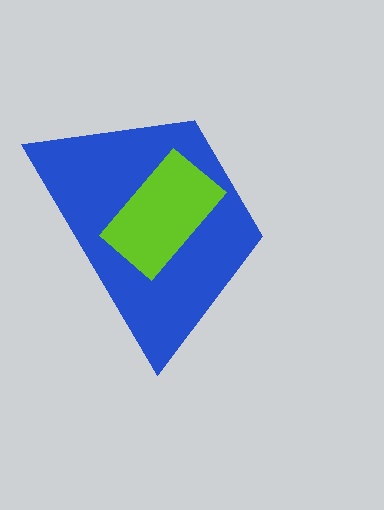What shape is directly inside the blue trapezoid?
The lime rectangle.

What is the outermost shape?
The blue trapezoid.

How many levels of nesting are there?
2.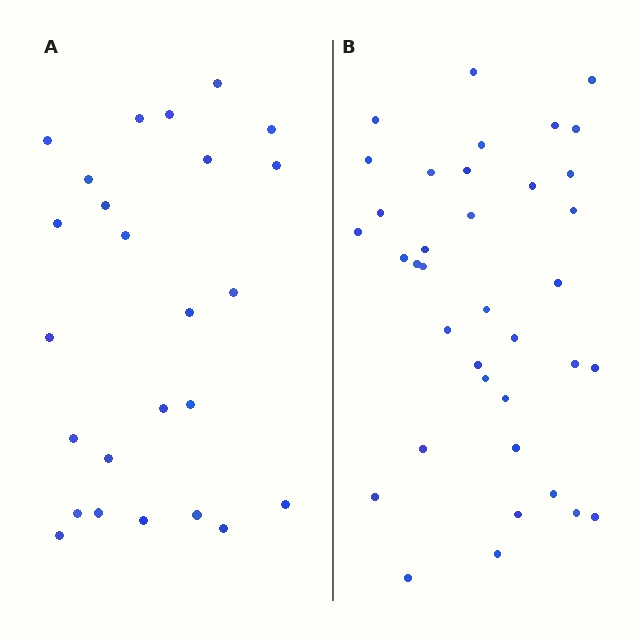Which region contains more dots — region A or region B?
Region B (the right region) has more dots.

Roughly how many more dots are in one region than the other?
Region B has roughly 12 or so more dots than region A.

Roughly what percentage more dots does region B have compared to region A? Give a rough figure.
About 50% more.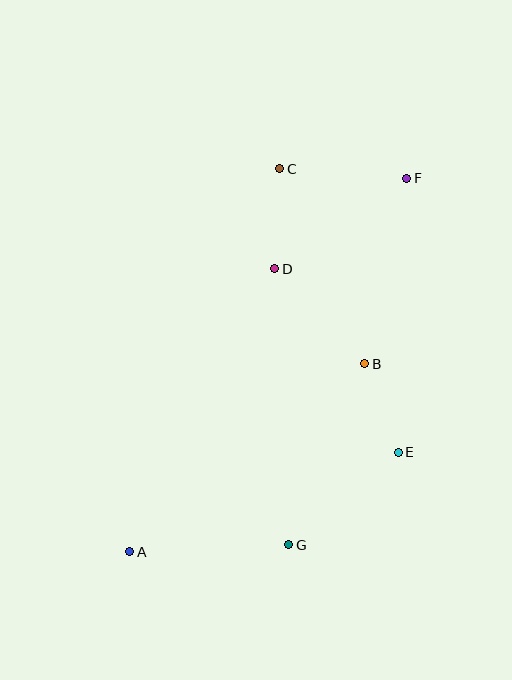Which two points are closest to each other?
Points B and E are closest to each other.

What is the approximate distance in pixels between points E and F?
The distance between E and F is approximately 274 pixels.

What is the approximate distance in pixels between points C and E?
The distance between C and E is approximately 307 pixels.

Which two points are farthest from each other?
Points A and F are farthest from each other.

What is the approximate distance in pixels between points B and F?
The distance between B and F is approximately 190 pixels.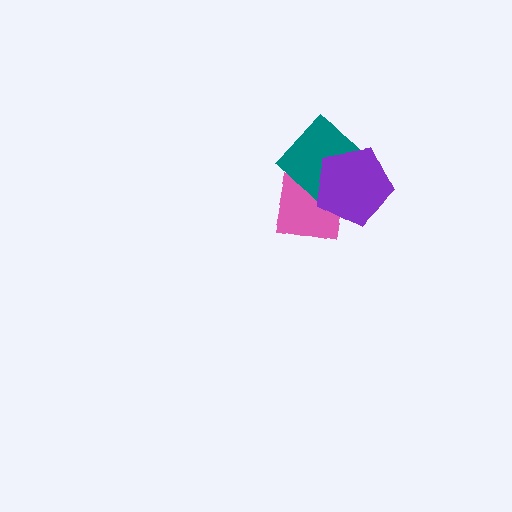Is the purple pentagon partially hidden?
No, no other shape covers it.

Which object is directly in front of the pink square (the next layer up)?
The teal diamond is directly in front of the pink square.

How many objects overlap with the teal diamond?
2 objects overlap with the teal diamond.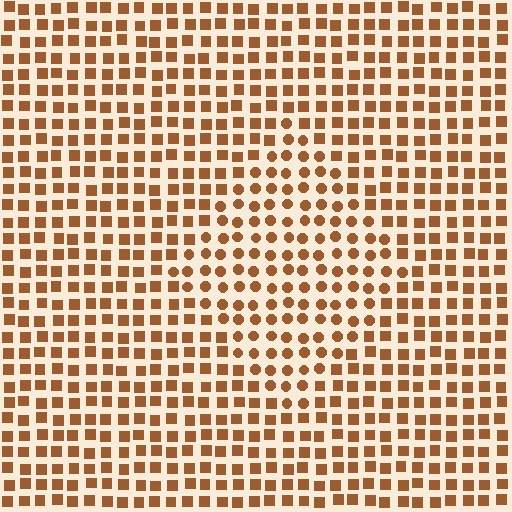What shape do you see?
I see a diamond.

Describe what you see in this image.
The image is filled with small brown elements arranged in a uniform grid. A diamond-shaped region contains circles, while the surrounding area contains squares. The boundary is defined purely by the change in element shape.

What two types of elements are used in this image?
The image uses circles inside the diamond region and squares outside it.